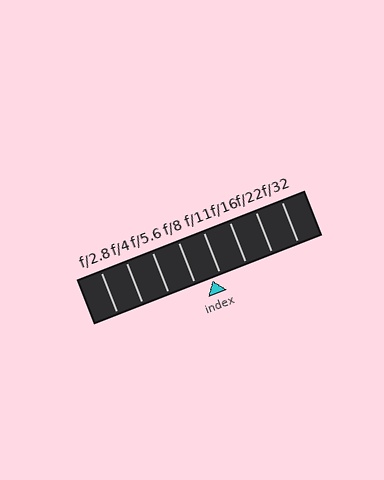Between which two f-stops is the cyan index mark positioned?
The index mark is between f/8 and f/11.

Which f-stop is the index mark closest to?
The index mark is closest to f/11.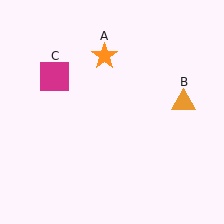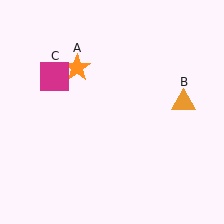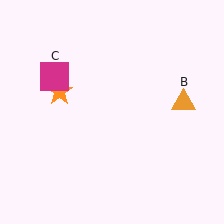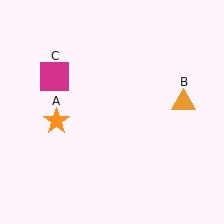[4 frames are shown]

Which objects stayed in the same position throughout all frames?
Orange triangle (object B) and magenta square (object C) remained stationary.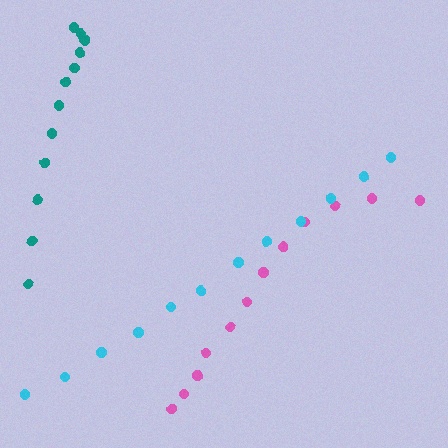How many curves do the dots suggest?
There are 3 distinct paths.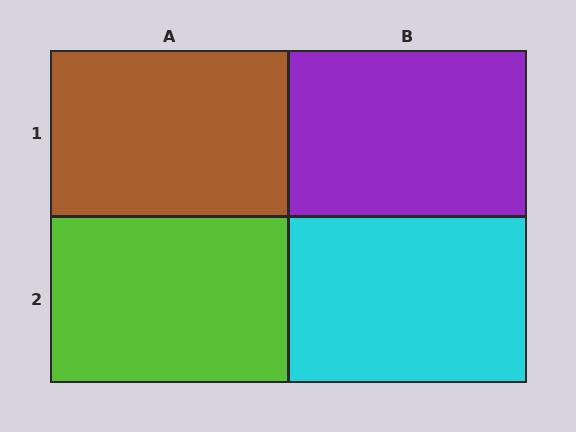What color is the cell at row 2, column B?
Cyan.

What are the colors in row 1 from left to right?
Brown, purple.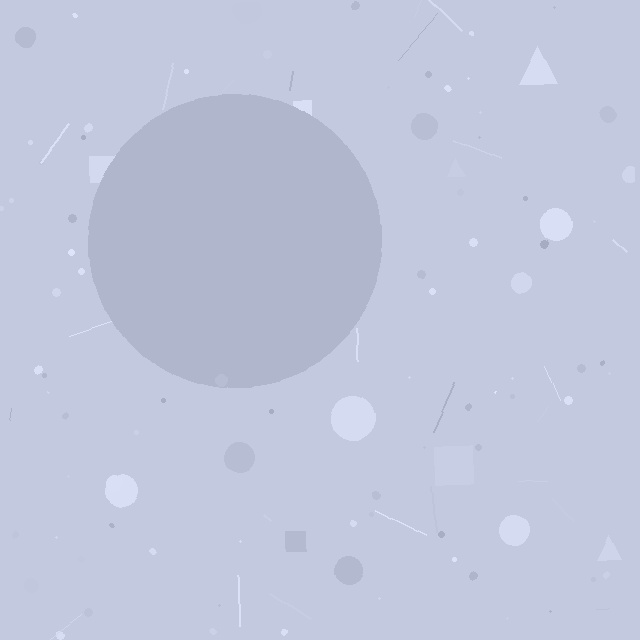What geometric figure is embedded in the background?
A circle is embedded in the background.